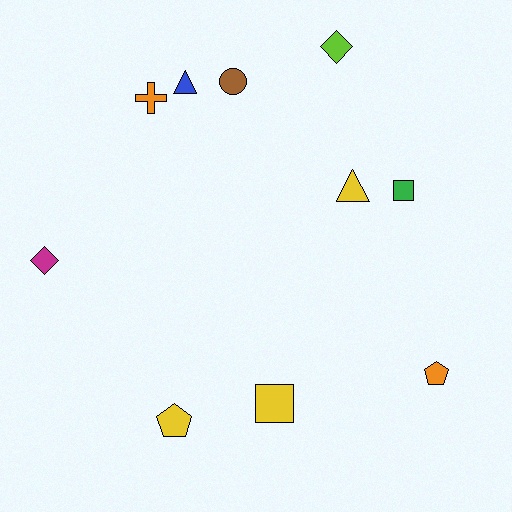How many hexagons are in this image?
There are no hexagons.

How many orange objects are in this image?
There are 2 orange objects.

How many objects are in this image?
There are 10 objects.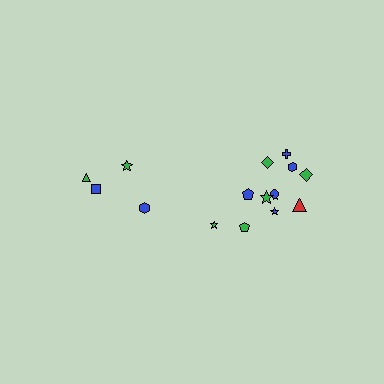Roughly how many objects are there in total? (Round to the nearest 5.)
Roughly 15 objects in total.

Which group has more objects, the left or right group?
The right group.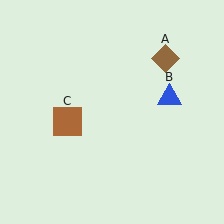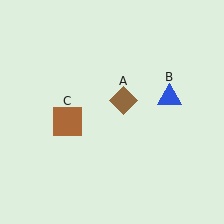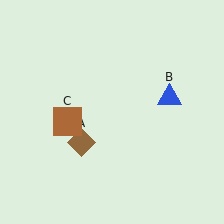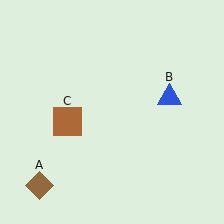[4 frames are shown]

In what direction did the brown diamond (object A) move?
The brown diamond (object A) moved down and to the left.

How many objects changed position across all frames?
1 object changed position: brown diamond (object A).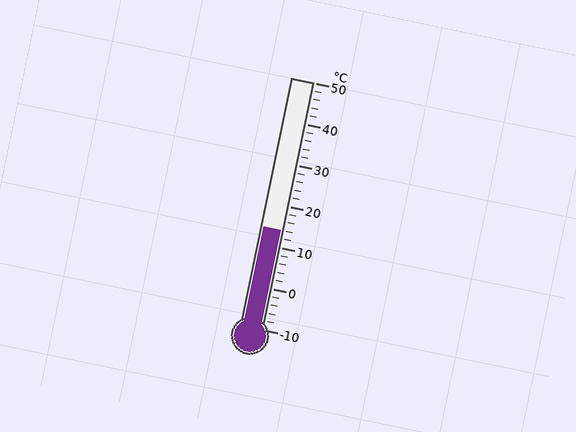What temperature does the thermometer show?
The thermometer shows approximately 14°C.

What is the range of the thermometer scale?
The thermometer scale ranges from -10°C to 50°C.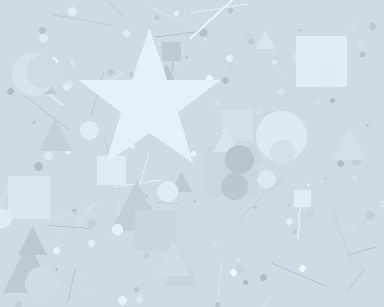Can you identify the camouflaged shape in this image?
The camouflaged shape is a star.